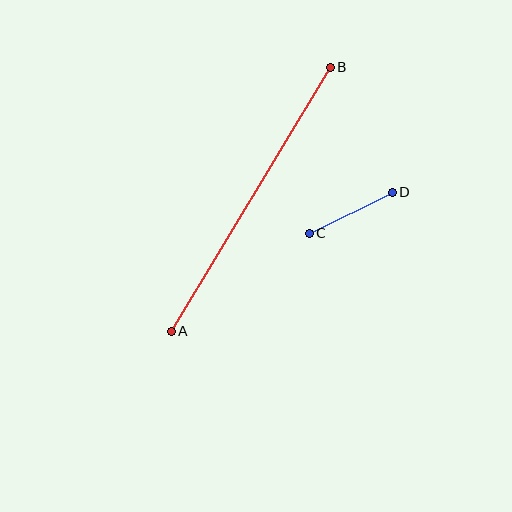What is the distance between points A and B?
The distance is approximately 308 pixels.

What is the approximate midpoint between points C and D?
The midpoint is at approximately (351, 213) pixels.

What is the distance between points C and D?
The distance is approximately 92 pixels.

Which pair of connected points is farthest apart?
Points A and B are farthest apart.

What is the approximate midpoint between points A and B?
The midpoint is at approximately (251, 199) pixels.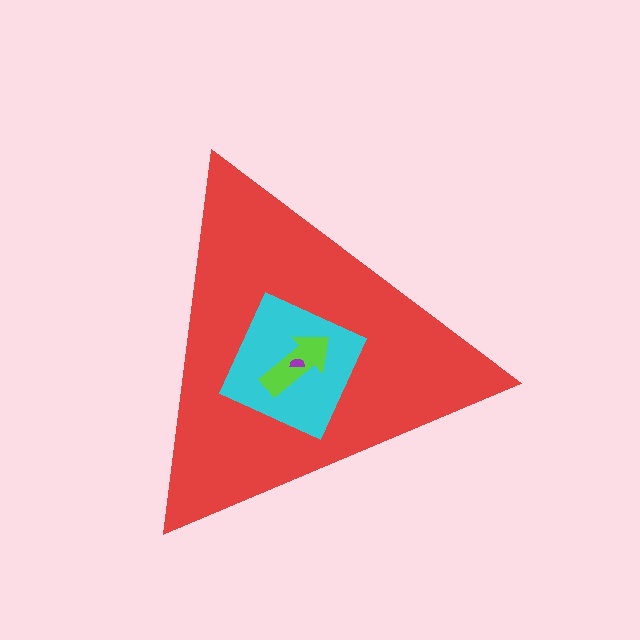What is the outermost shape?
The red triangle.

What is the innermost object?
The purple semicircle.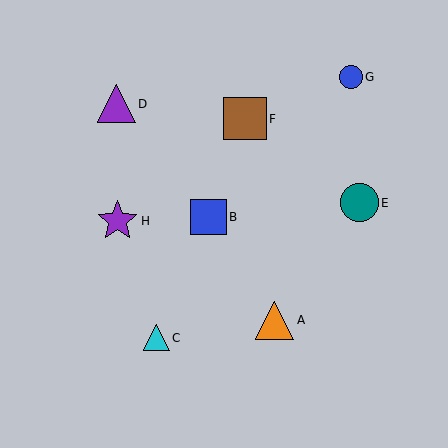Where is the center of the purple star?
The center of the purple star is at (117, 221).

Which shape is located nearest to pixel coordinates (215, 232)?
The blue square (labeled B) at (209, 217) is nearest to that location.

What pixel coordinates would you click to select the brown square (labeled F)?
Click at (245, 119) to select the brown square F.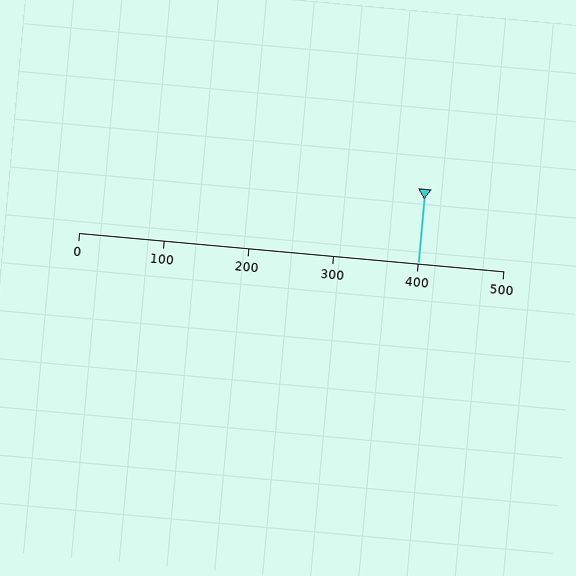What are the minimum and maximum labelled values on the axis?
The axis runs from 0 to 500.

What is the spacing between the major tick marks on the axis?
The major ticks are spaced 100 apart.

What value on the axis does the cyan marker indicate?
The marker indicates approximately 400.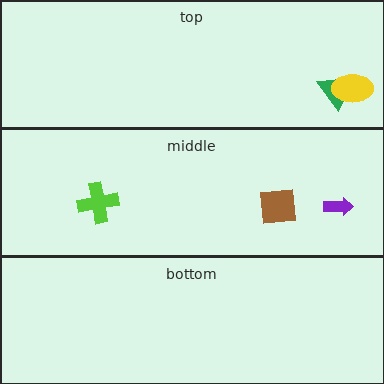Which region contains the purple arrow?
The middle region.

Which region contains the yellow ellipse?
The top region.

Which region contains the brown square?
The middle region.